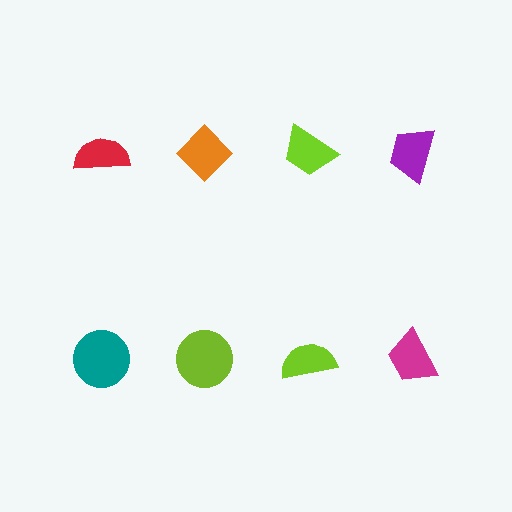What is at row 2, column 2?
A lime circle.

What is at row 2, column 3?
A lime semicircle.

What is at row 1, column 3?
A lime trapezoid.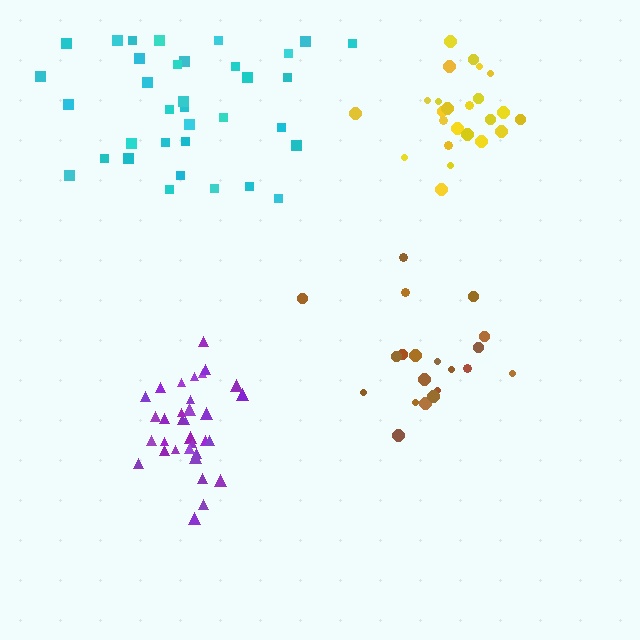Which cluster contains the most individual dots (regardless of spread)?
Cyan (35).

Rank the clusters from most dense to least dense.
purple, yellow, brown, cyan.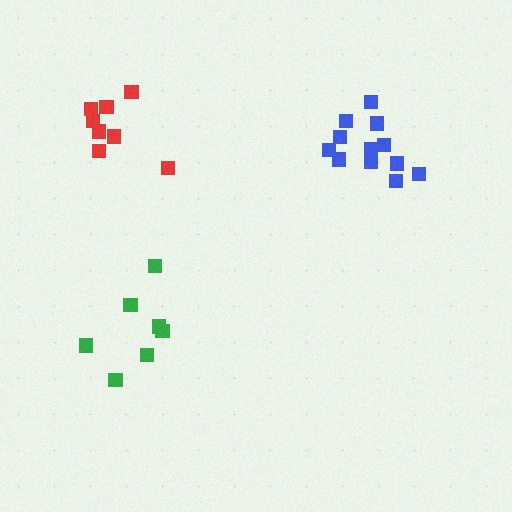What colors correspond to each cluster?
The clusters are colored: blue, green, red.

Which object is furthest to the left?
The red cluster is leftmost.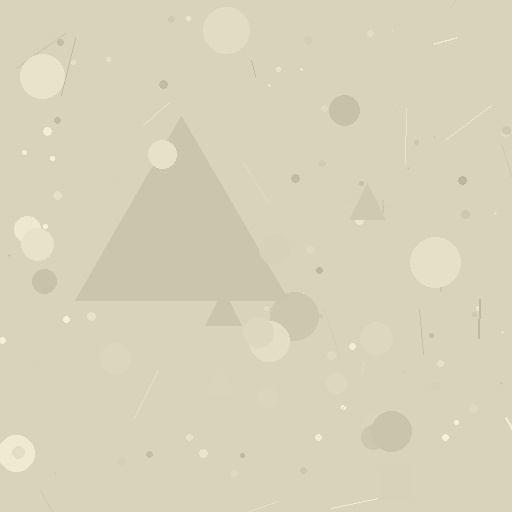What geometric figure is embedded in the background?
A triangle is embedded in the background.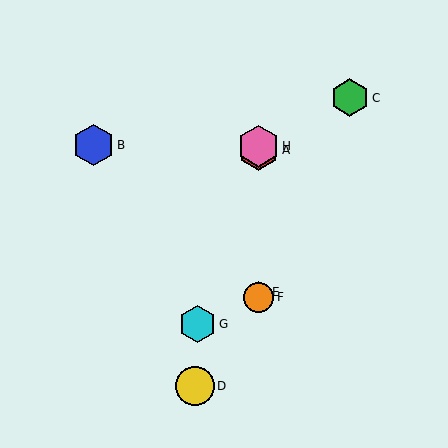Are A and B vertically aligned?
No, A is at x≈259 and B is at x≈93.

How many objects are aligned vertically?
4 objects (A, E, F, H) are aligned vertically.